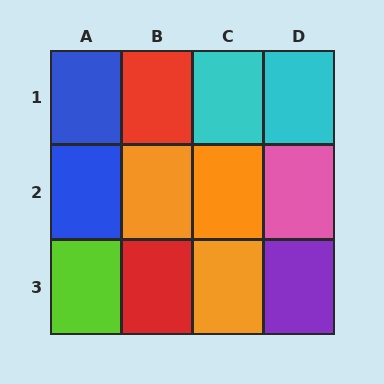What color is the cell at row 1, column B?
Red.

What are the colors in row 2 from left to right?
Blue, orange, orange, pink.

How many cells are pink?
1 cell is pink.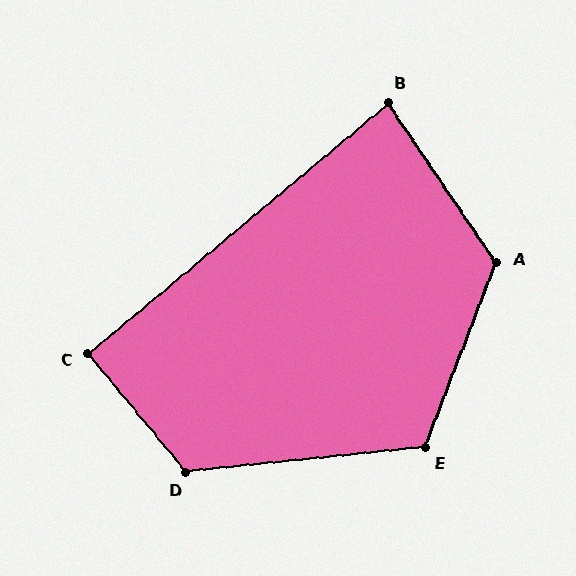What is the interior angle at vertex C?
Approximately 90 degrees (approximately right).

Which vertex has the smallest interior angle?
B, at approximately 84 degrees.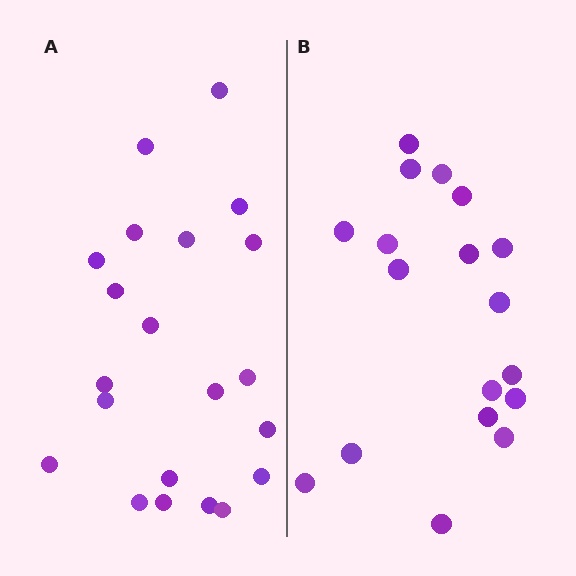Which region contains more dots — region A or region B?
Region A (the left region) has more dots.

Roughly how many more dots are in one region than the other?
Region A has just a few more — roughly 2 or 3 more dots than region B.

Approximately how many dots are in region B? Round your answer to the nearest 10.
About 20 dots. (The exact count is 18, which rounds to 20.)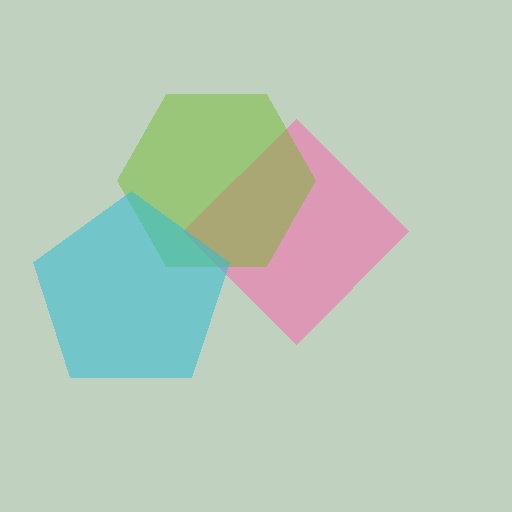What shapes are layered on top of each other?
The layered shapes are: a pink diamond, a lime hexagon, a cyan pentagon.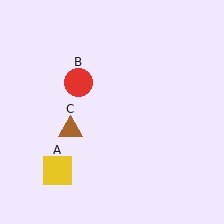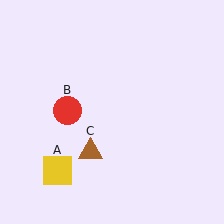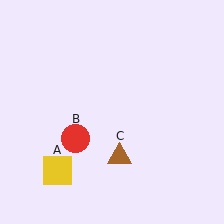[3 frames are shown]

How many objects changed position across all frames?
2 objects changed position: red circle (object B), brown triangle (object C).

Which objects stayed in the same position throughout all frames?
Yellow square (object A) remained stationary.